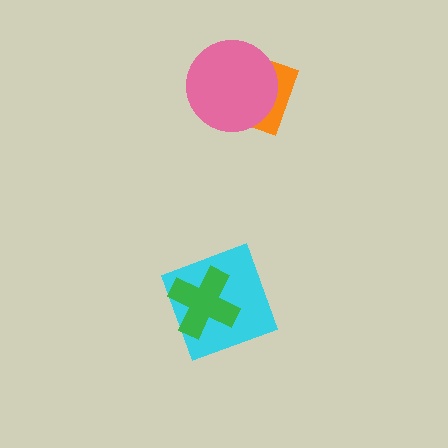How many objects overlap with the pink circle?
1 object overlaps with the pink circle.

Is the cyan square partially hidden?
Yes, it is partially covered by another shape.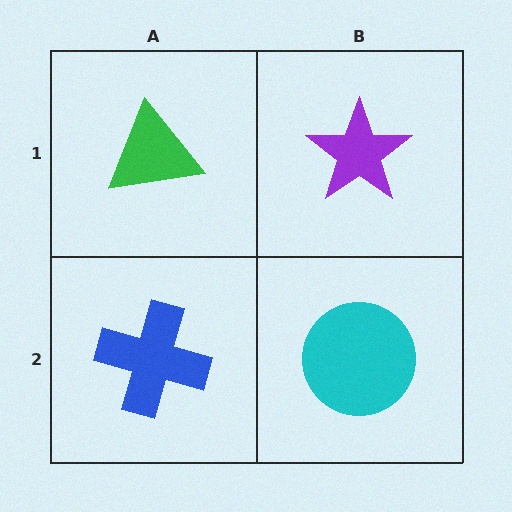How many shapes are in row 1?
2 shapes.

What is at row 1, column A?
A green triangle.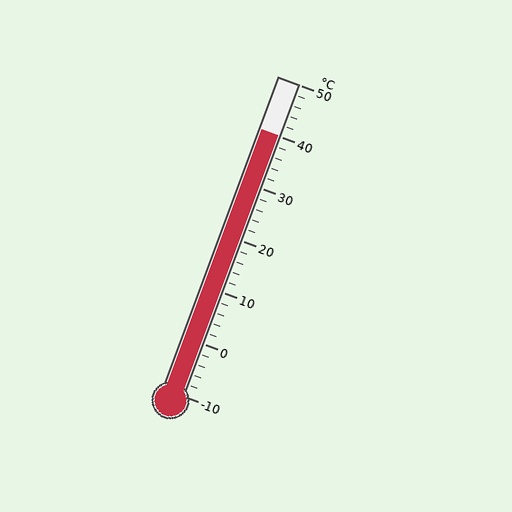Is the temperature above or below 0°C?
The temperature is above 0°C.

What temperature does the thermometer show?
The thermometer shows approximately 40°C.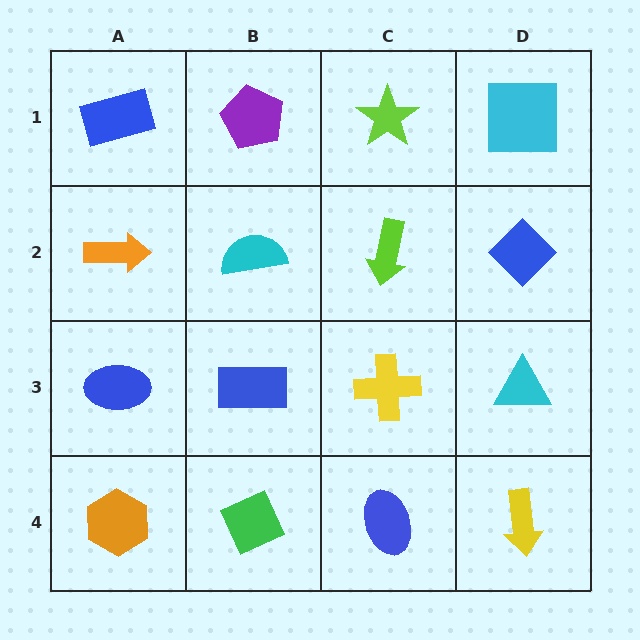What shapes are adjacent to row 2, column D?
A cyan square (row 1, column D), a cyan triangle (row 3, column D), a lime arrow (row 2, column C).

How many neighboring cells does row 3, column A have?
3.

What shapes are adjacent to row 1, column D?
A blue diamond (row 2, column D), a lime star (row 1, column C).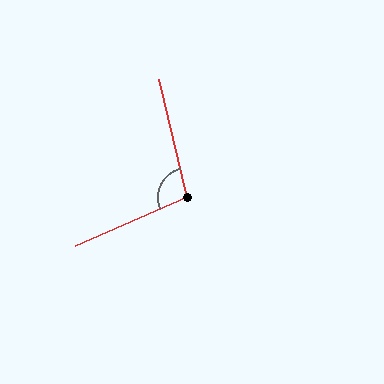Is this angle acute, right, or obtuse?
It is obtuse.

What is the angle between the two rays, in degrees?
Approximately 101 degrees.